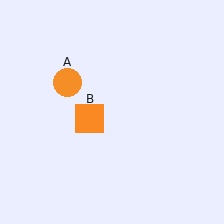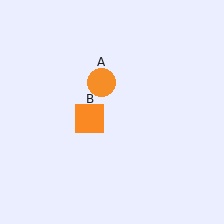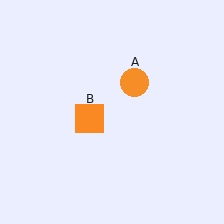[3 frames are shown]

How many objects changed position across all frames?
1 object changed position: orange circle (object A).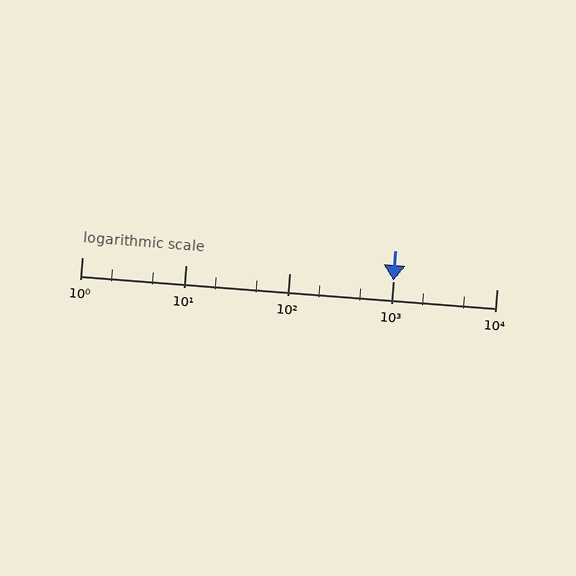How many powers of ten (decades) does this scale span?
The scale spans 4 decades, from 1 to 10000.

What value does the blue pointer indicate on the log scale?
The pointer indicates approximately 1000.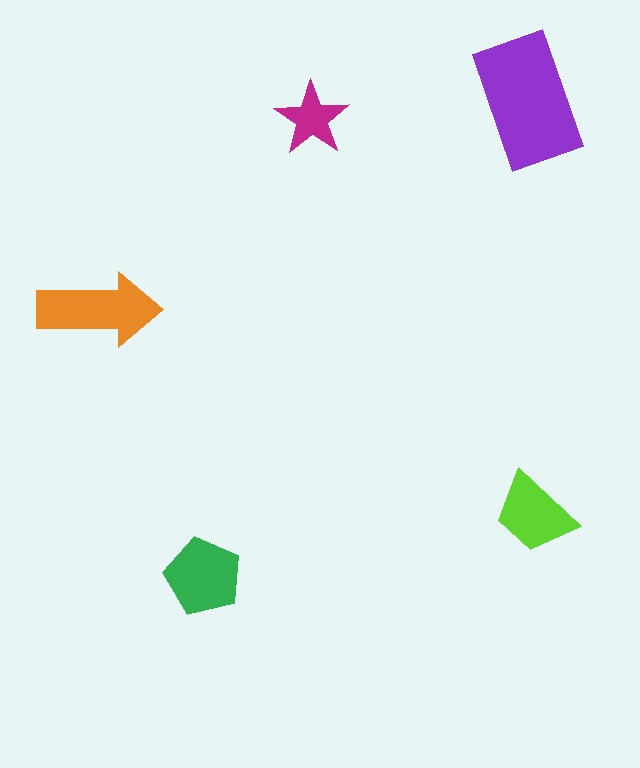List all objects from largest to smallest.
The purple rectangle, the orange arrow, the green pentagon, the lime trapezoid, the magenta star.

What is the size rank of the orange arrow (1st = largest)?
2nd.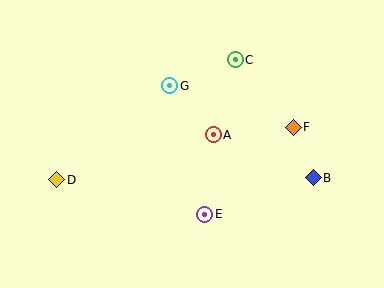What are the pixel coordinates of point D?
Point D is at (57, 180).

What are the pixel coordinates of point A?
Point A is at (213, 135).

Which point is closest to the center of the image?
Point A at (213, 135) is closest to the center.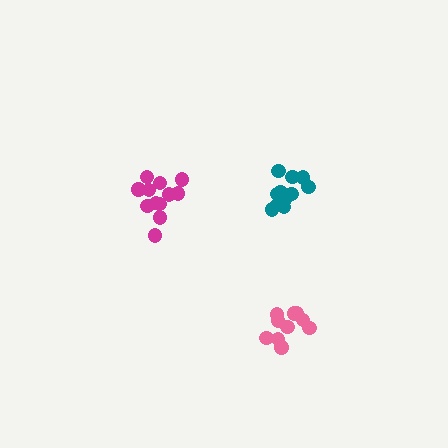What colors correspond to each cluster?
The clusters are colored: pink, teal, magenta.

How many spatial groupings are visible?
There are 3 spatial groupings.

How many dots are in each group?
Group 1: 10 dots, Group 2: 11 dots, Group 3: 12 dots (33 total).